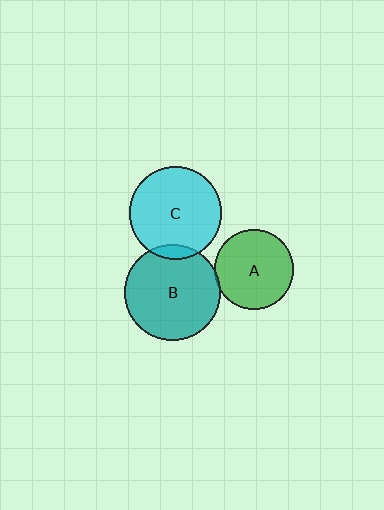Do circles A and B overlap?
Yes.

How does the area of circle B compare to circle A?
Approximately 1.5 times.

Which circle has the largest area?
Circle B (teal).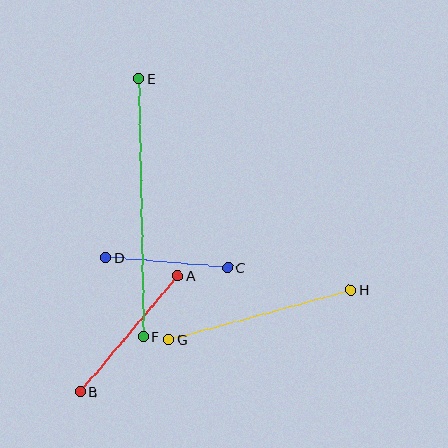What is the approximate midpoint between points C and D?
The midpoint is at approximately (167, 263) pixels.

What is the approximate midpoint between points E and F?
The midpoint is at approximately (141, 208) pixels.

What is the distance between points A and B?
The distance is approximately 152 pixels.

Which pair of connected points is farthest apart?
Points E and F are farthest apart.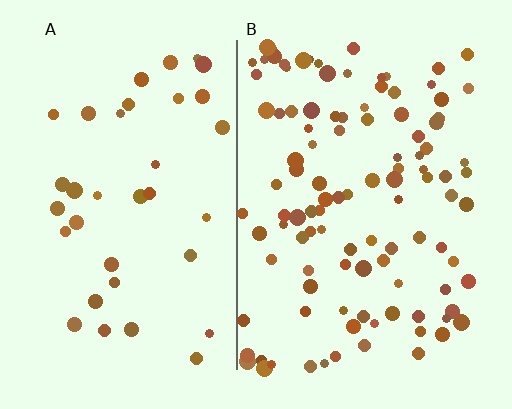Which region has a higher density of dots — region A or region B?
B (the right).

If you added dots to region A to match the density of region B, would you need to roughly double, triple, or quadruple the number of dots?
Approximately triple.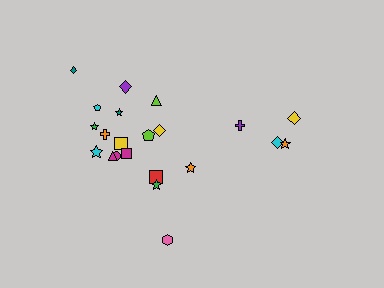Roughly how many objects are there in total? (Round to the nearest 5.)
Roughly 20 objects in total.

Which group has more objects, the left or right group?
The left group.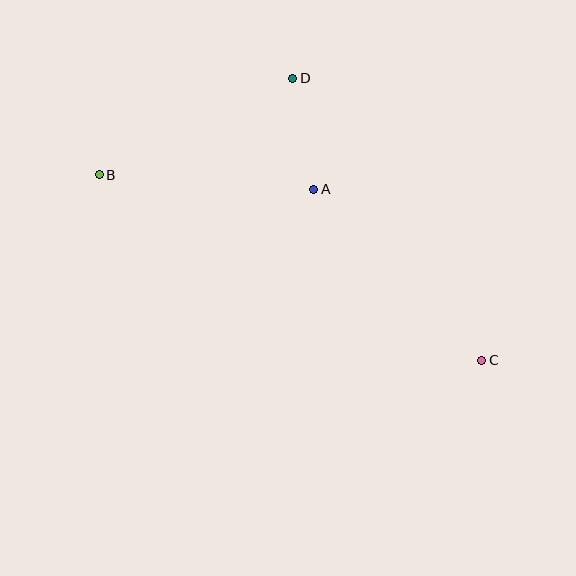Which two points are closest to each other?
Points A and D are closest to each other.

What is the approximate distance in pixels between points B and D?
The distance between B and D is approximately 216 pixels.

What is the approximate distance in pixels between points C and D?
The distance between C and D is approximately 339 pixels.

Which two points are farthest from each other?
Points B and C are farthest from each other.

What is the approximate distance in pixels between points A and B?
The distance between A and B is approximately 215 pixels.